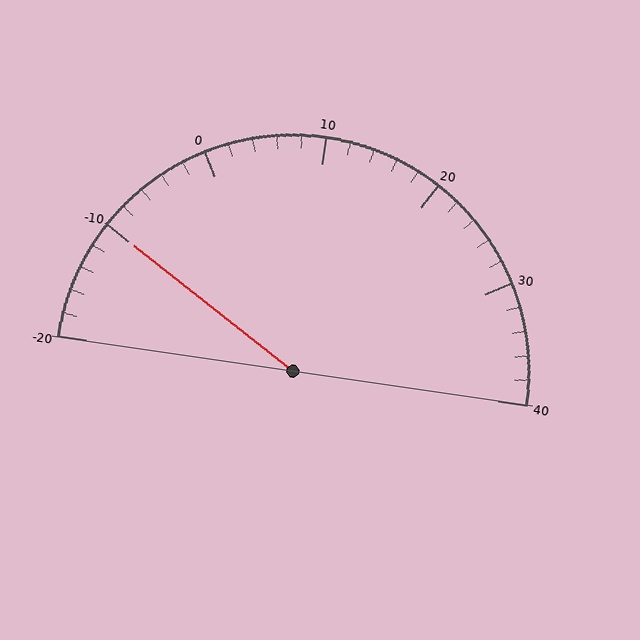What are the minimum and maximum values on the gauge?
The gauge ranges from -20 to 40.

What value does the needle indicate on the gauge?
The needle indicates approximately -10.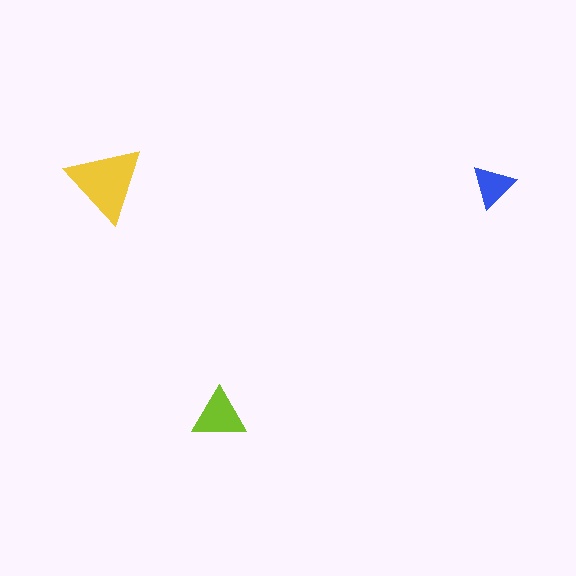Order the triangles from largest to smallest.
the yellow one, the lime one, the blue one.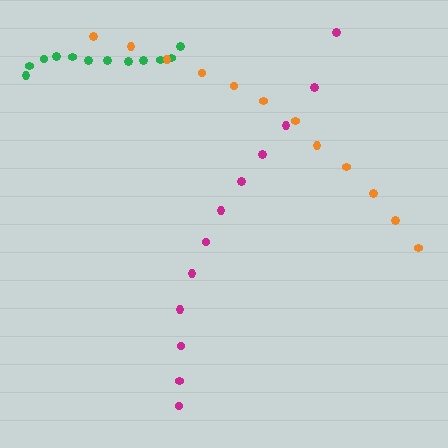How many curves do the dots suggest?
There are 3 distinct paths.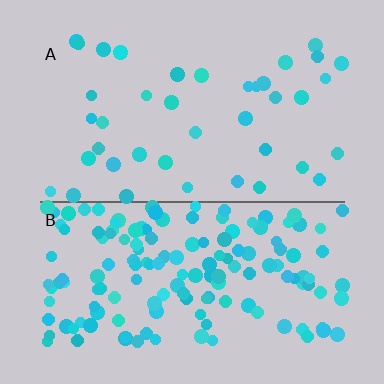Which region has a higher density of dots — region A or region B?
B (the bottom).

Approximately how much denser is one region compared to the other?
Approximately 3.7× — region B over region A.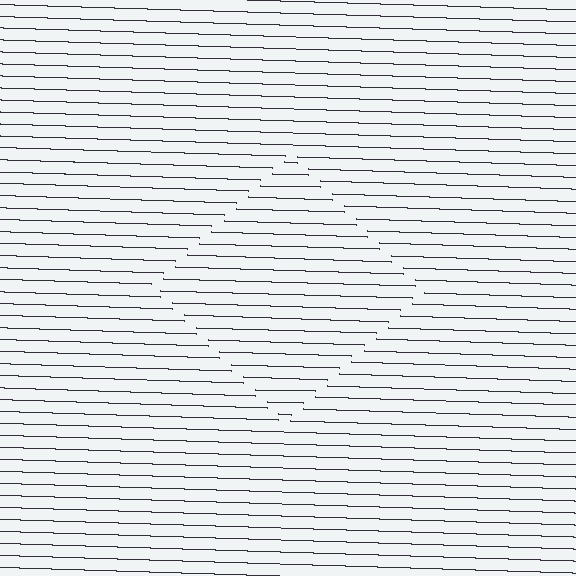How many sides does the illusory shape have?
4 sides — the line-ends trace a square.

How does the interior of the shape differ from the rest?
The interior of the shape contains the same grating, shifted by half a period — the contour is defined by the phase discontinuity where line-ends from the inner and outer gratings abut.